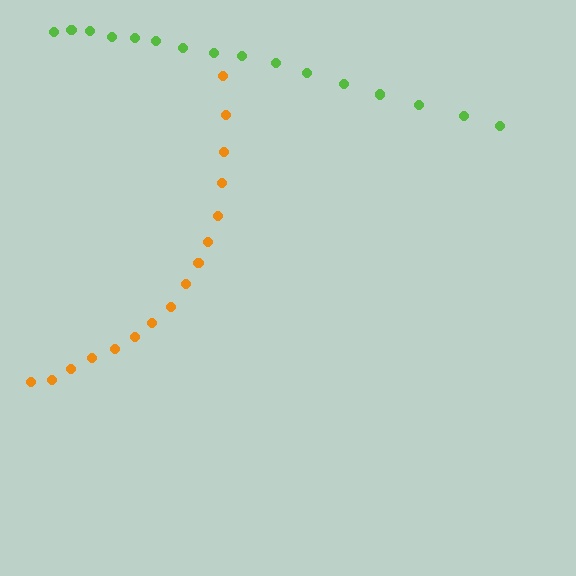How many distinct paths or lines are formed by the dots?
There are 2 distinct paths.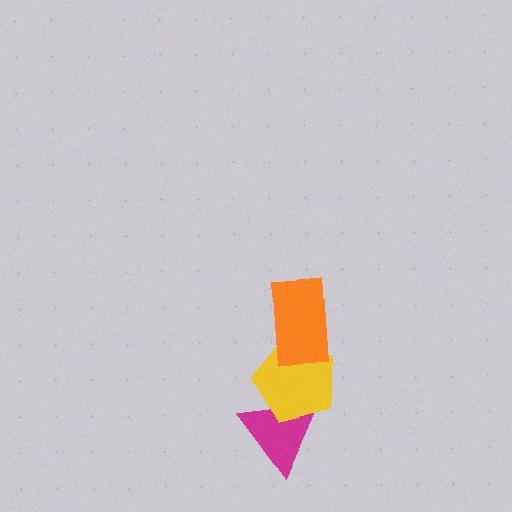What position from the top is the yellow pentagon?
The yellow pentagon is 2nd from the top.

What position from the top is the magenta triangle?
The magenta triangle is 3rd from the top.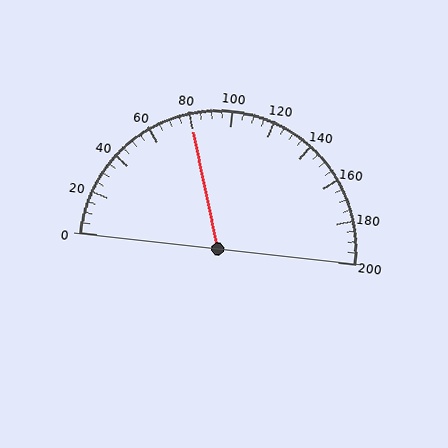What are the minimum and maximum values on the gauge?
The gauge ranges from 0 to 200.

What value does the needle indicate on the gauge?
The needle indicates approximately 80.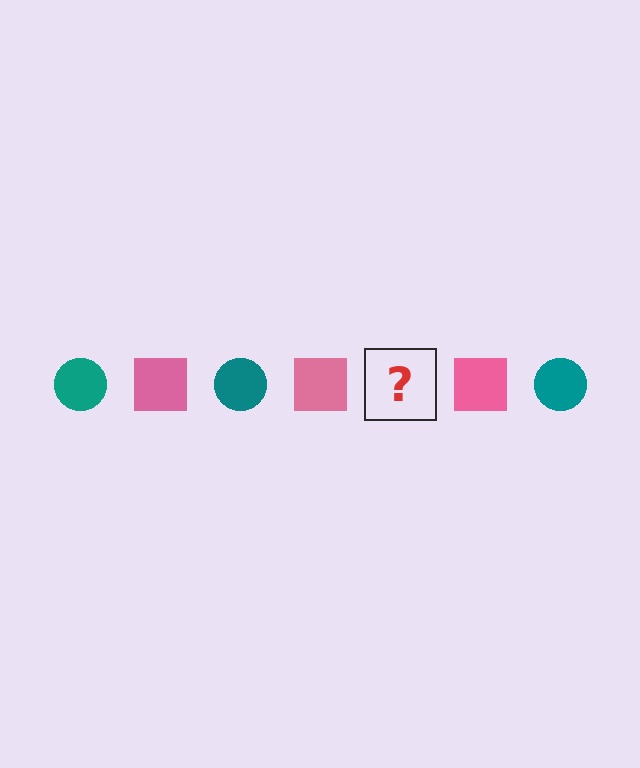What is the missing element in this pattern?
The missing element is a teal circle.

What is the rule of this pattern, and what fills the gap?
The rule is that the pattern alternates between teal circle and pink square. The gap should be filled with a teal circle.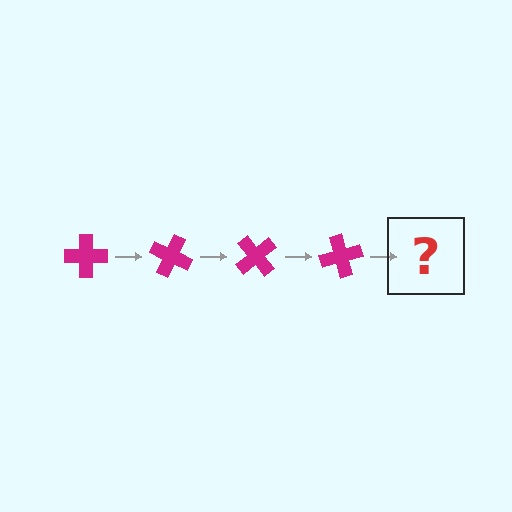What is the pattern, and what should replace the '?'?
The pattern is that the cross rotates 25 degrees each step. The '?' should be a magenta cross rotated 100 degrees.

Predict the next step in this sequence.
The next step is a magenta cross rotated 100 degrees.